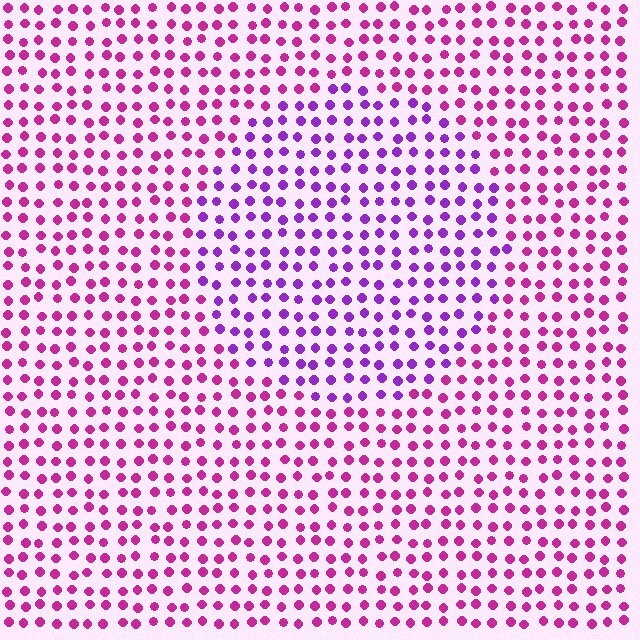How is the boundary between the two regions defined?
The boundary is defined purely by a slight shift in hue (about 36 degrees). Spacing, size, and orientation are identical on both sides.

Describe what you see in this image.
The image is filled with small magenta elements in a uniform arrangement. A circle-shaped region is visible where the elements are tinted to a slightly different hue, forming a subtle color boundary.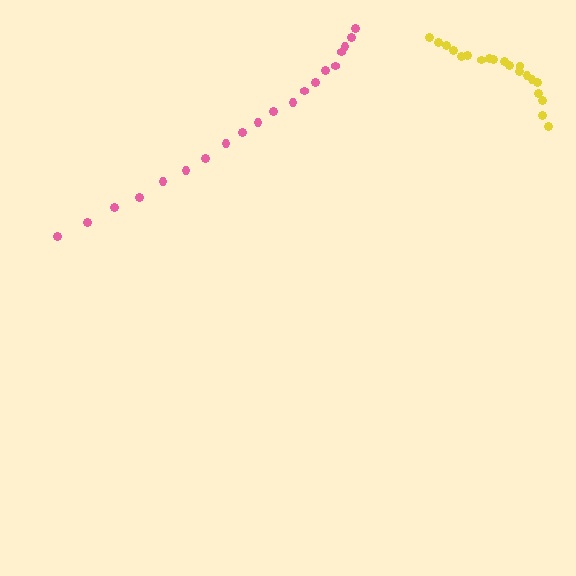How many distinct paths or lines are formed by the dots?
There are 2 distinct paths.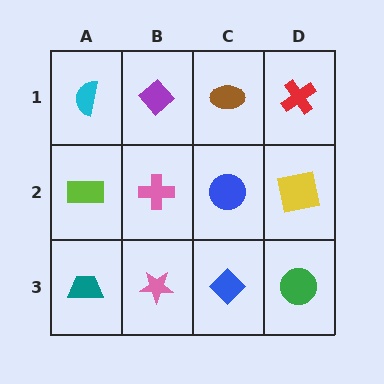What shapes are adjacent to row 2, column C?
A brown ellipse (row 1, column C), a blue diamond (row 3, column C), a pink cross (row 2, column B), a yellow square (row 2, column D).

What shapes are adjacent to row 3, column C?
A blue circle (row 2, column C), a pink star (row 3, column B), a green circle (row 3, column D).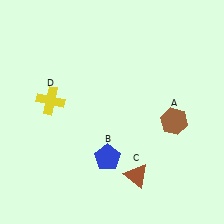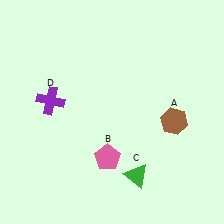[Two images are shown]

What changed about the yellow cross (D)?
In Image 1, D is yellow. In Image 2, it changed to purple.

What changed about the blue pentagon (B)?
In Image 1, B is blue. In Image 2, it changed to pink.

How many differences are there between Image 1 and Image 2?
There are 3 differences between the two images.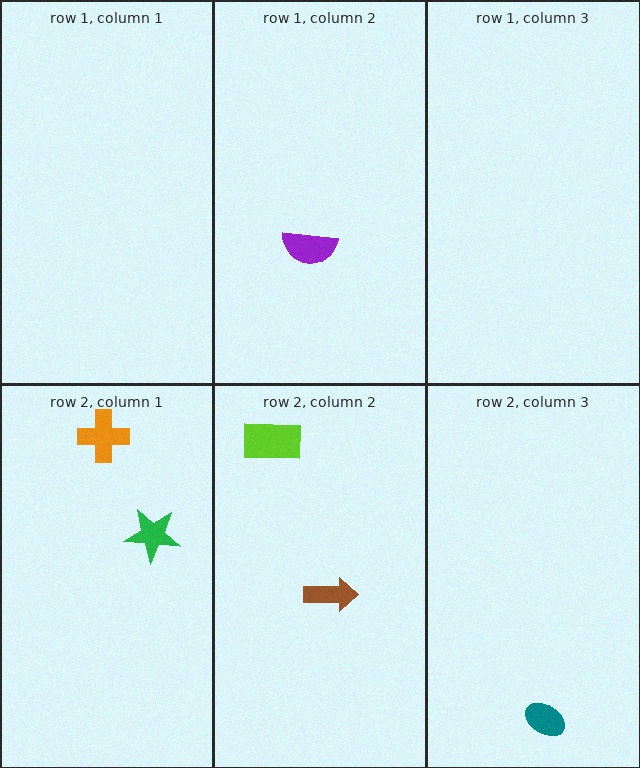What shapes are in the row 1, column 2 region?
The purple semicircle.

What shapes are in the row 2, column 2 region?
The lime rectangle, the brown arrow.